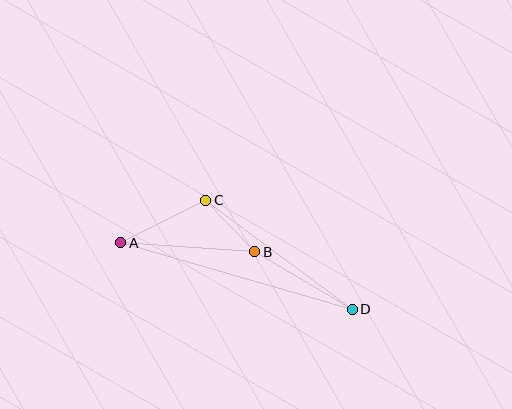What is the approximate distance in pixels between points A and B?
The distance between A and B is approximately 134 pixels.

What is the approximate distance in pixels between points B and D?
The distance between B and D is approximately 113 pixels.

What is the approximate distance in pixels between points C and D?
The distance between C and D is approximately 183 pixels.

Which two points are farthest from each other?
Points A and D are farthest from each other.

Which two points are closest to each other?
Points B and C are closest to each other.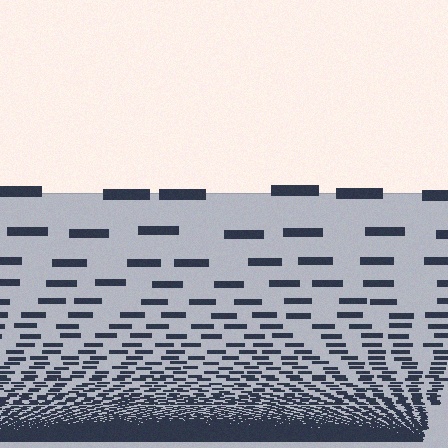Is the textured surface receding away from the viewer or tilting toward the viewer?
The surface appears to tilt toward the viewer. Texture elements get larger and sparser toward the top.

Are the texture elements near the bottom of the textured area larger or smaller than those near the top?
Smaller. The gradient is inverted — elements near the bottom are smaller and denser.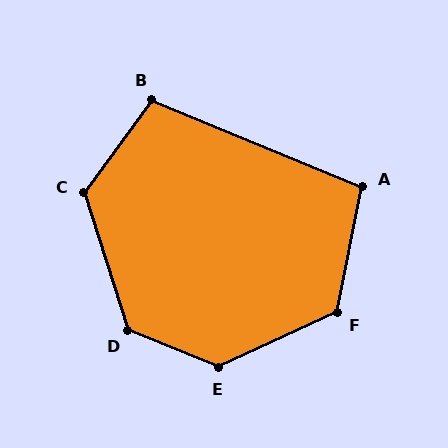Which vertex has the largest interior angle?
E, at approximately 133 degrees.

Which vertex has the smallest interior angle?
A, at approximately 101 degrees.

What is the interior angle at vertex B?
Approximately 104 degrees (obtuse).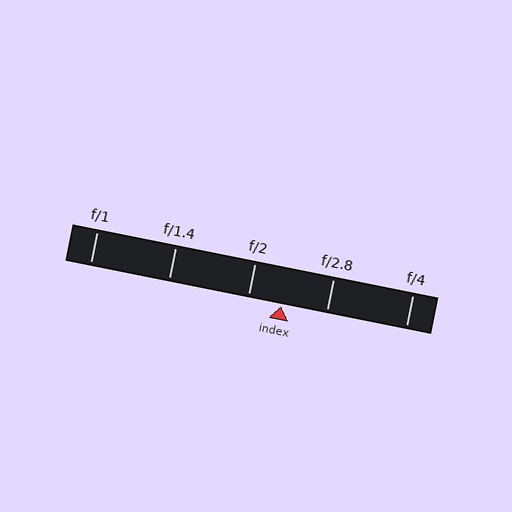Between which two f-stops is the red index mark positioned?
The index mark is between f/2 and f/2.8.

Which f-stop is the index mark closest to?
The index mark is closest to f/2.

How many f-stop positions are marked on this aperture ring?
There are 5 f-stop positions marked.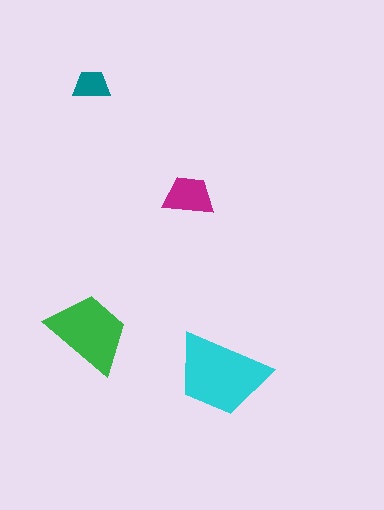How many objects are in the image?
There are 4 objects in the image.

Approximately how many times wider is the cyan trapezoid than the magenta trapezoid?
About 2 times wider.